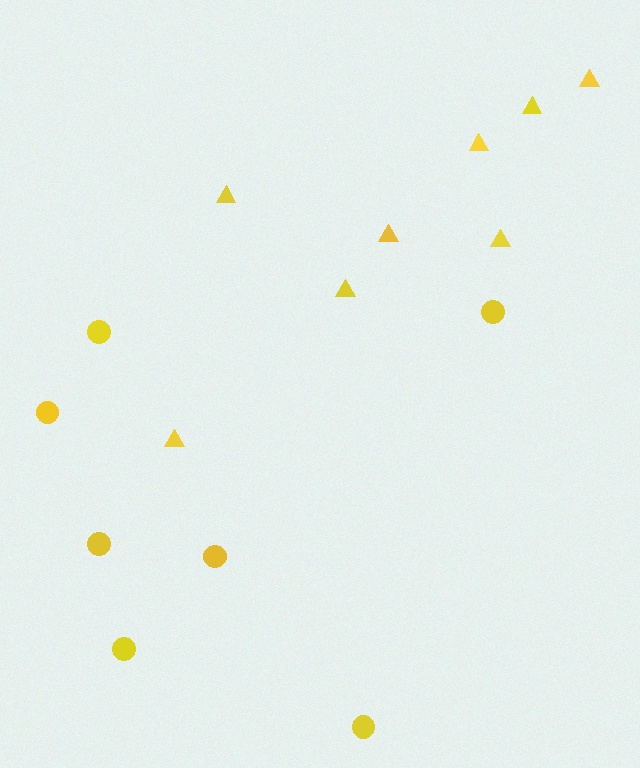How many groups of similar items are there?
There are 2 groups: one group of triangles (8) and one group of circles (7).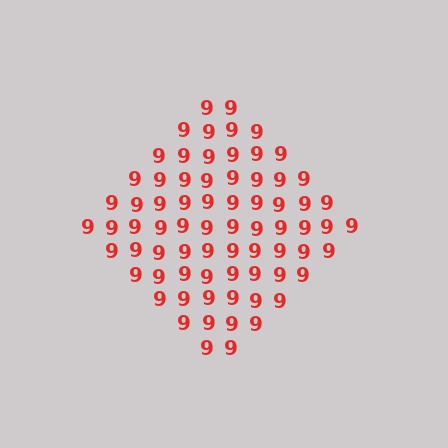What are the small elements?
The small elements are digit 9's.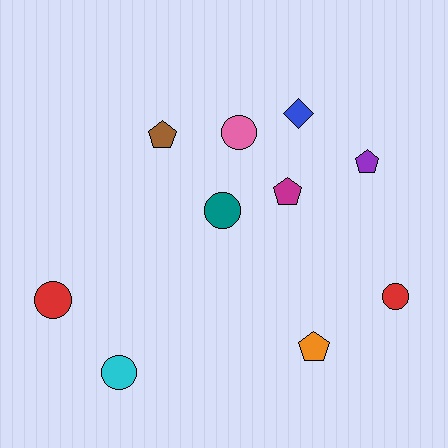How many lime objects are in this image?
There are no lime objects.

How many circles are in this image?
There are 5 circles.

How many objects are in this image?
There are 10 objects.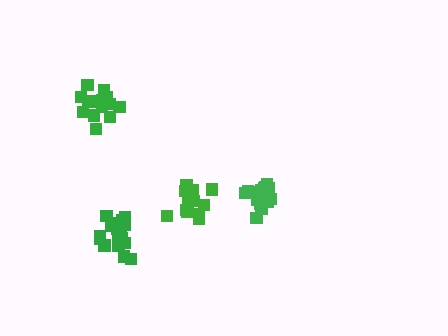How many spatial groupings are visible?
There are 4 spatial groupings.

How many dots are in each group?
Group 1: 18 dots, Group 2: 14 dots, Group 3: 13 dots, Group 4: 18 dots (63 total).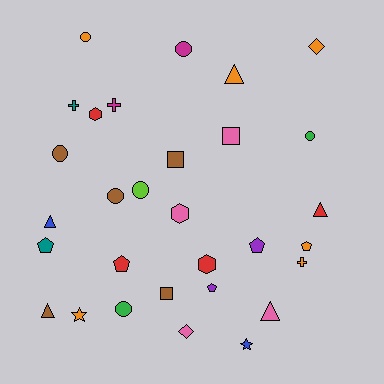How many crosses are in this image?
There are 3 crosses.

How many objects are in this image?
There are 30 objects.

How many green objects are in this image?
There are 2 green objects.